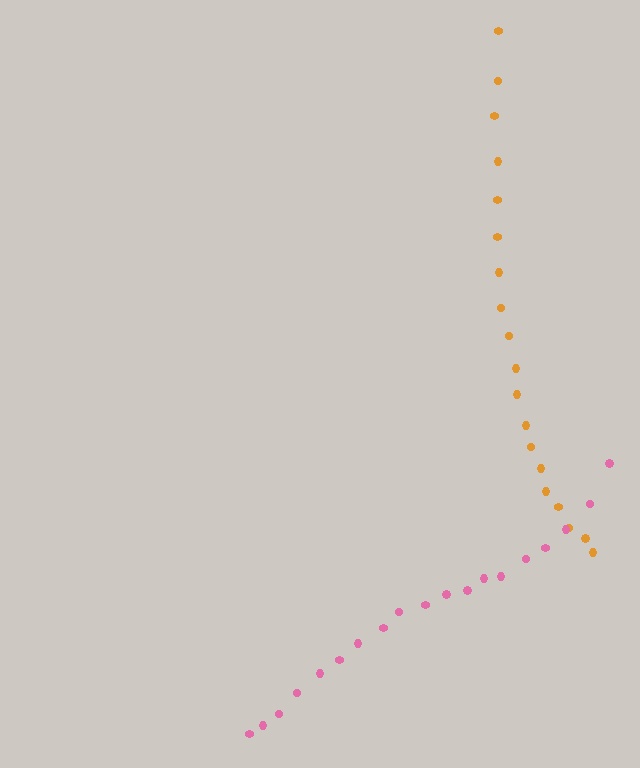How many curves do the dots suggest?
There are 2 distinct paths.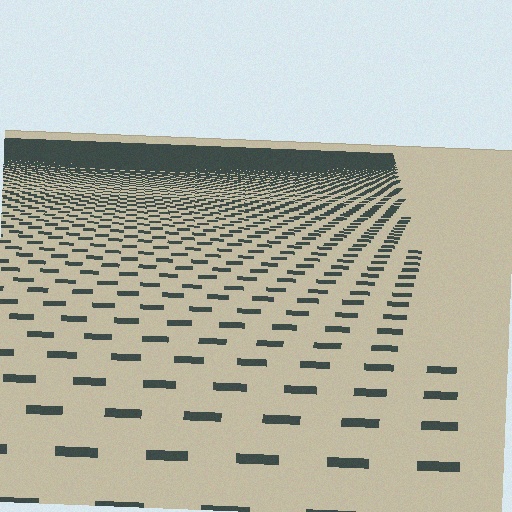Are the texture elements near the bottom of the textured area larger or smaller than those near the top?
Larger. Near the bottom, elements are closer to the viewer and appear at a bigger on-screen size.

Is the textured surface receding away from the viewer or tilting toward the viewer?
The surface is receding away from the viewer. Texture elements get smaller and denser toward the top.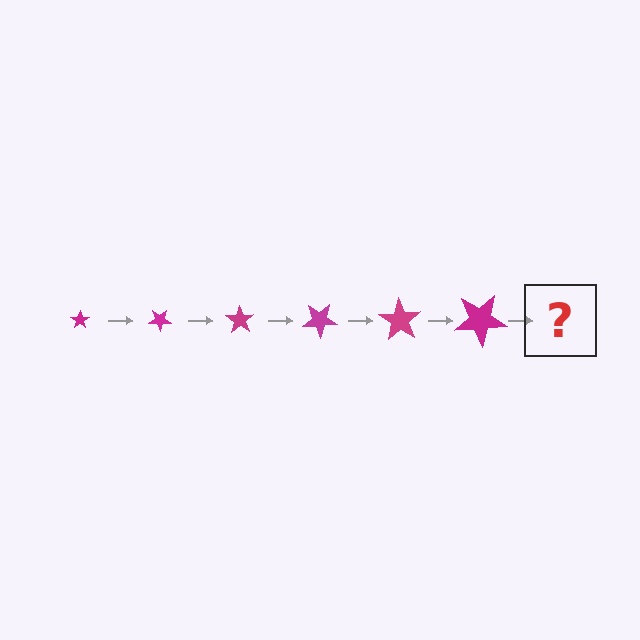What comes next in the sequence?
The next element should be a star, larger than the previous one and rotated 210 degrees from the start.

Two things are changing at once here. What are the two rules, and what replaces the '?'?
The two rules are that the star grows larger each step and it rotates 35 degrees each step. The '?' should be a star, larger than the previous one and rotated 210 degrees from the start.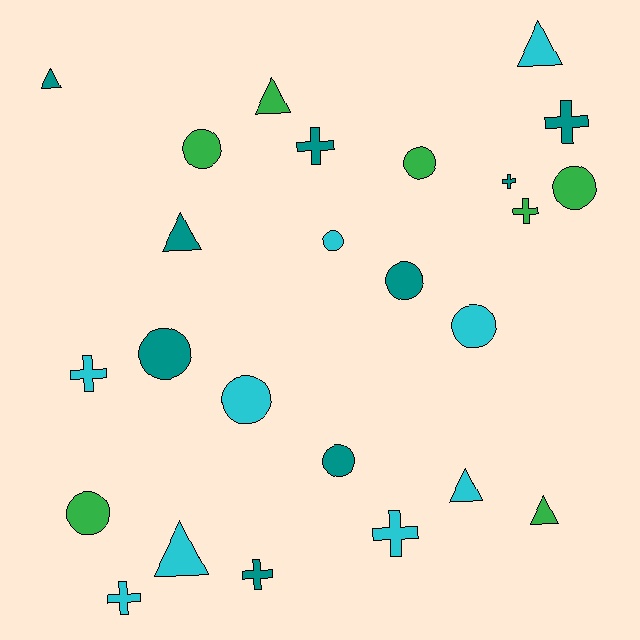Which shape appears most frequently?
Circle, with 10 objects.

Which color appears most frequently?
Cyan, with 9 objects.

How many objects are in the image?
There are 25 objects.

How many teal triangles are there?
There are 2 teal triangles.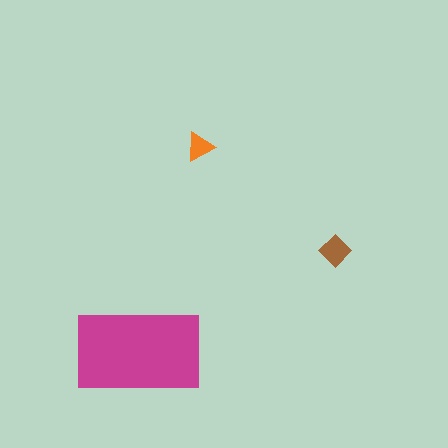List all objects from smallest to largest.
The orange triangle, the brown diamond, the magenta rectangle.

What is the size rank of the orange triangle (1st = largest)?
3rd.